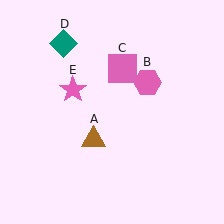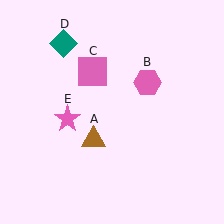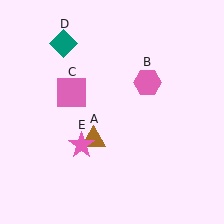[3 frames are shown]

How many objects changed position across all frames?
2 objects changed position: pink square (object C), pink star (object E).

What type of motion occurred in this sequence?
The pink square (object C), pink star (object E) rotated counterclockwise around the center of the scene.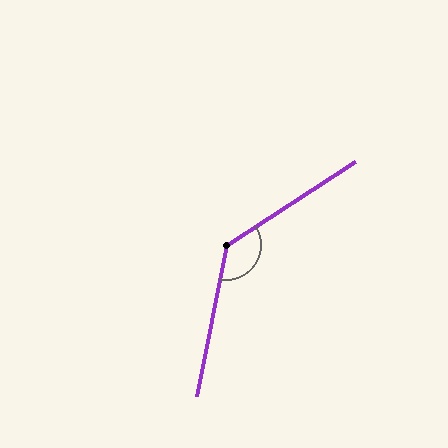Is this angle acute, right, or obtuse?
It is obtuse.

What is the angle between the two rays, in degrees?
Approximately 134 degrees.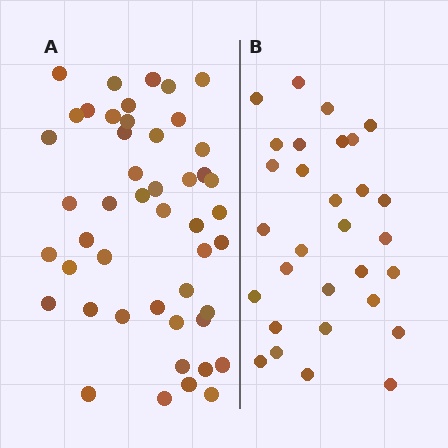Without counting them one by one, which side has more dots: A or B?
Region A (the left region) has more dots.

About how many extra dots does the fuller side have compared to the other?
Region A has approximately 15 more dots than region B.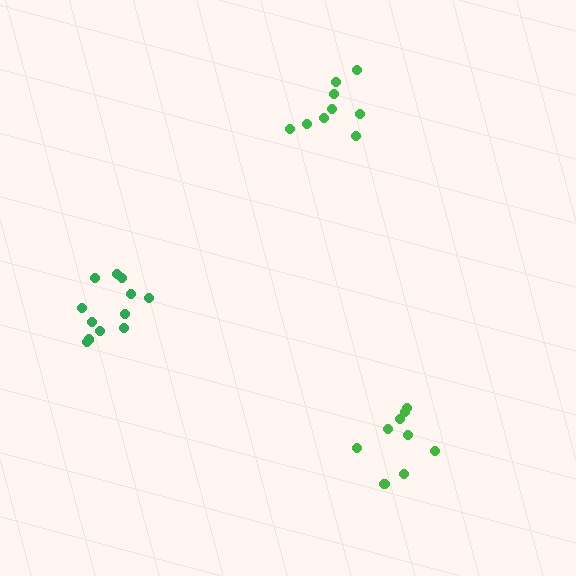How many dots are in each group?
Group 1: 9 dots, Group 2: 12 dots, Group 3: 9 dots (30 total).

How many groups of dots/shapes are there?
There are 3 groups.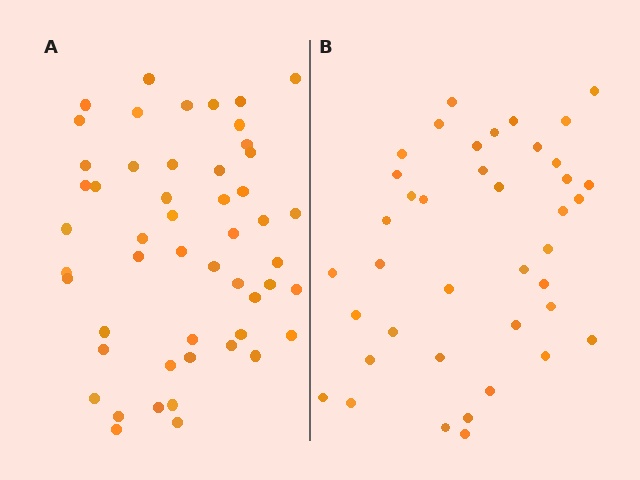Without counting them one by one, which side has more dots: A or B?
Region A (the left region) has more dots.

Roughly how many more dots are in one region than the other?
Region A has roughly 12 or so more dots than region B.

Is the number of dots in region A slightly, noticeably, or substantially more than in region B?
Region A has noticeably more, but not dramatically so. The ratio is roughly 1.3 to 1.